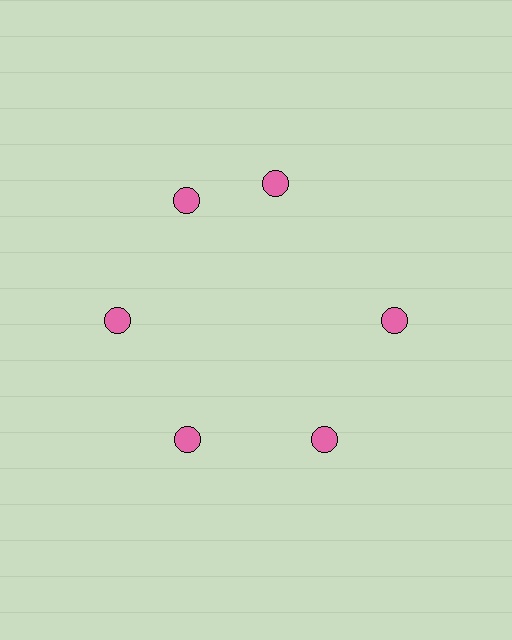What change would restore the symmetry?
The symmetry would be restored by rotating it back into even spacing with its neighbors so that all 6 circles sit at equal angles and equal distance from the center.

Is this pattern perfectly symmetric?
No. The 6 pink circles are arranged in a ring, but one element near the 1 o'clock position is rotated out of alignment along the ring, breaking the 6-fold rotational symmetry.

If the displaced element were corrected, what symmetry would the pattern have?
It would have 6-fold rotational symmetry — the pattern would map onto itself every 60 degrees.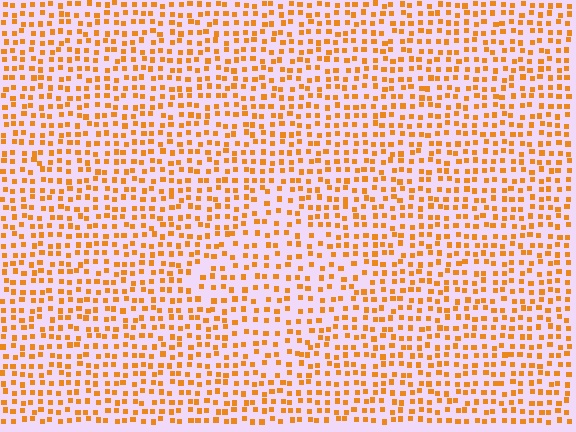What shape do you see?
I see a diamond.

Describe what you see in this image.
The image contains small orange elements arranged at two different densities. A diamond-shaped region is visible where the elements are less densely packed than the surrounding area.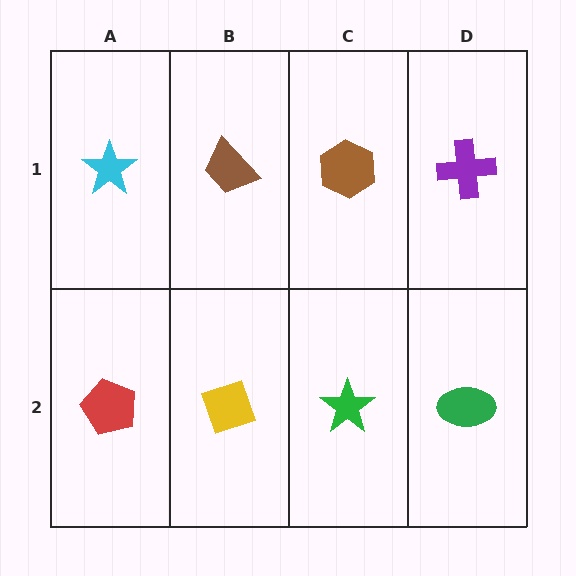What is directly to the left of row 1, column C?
A brown trapezoid.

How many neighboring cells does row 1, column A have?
2.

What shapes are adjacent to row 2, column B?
A brown trapezoid (row 1, column B), a red pentagon (row 2, column A), a green star (row 2, column C).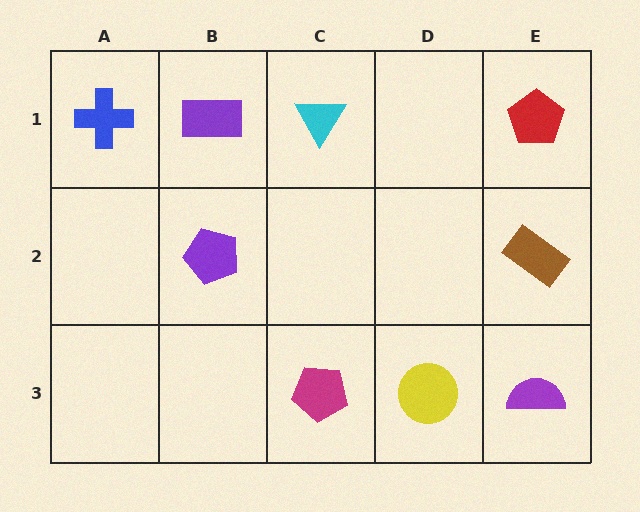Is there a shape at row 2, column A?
No, that cell is empty.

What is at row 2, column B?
A purple pentagon.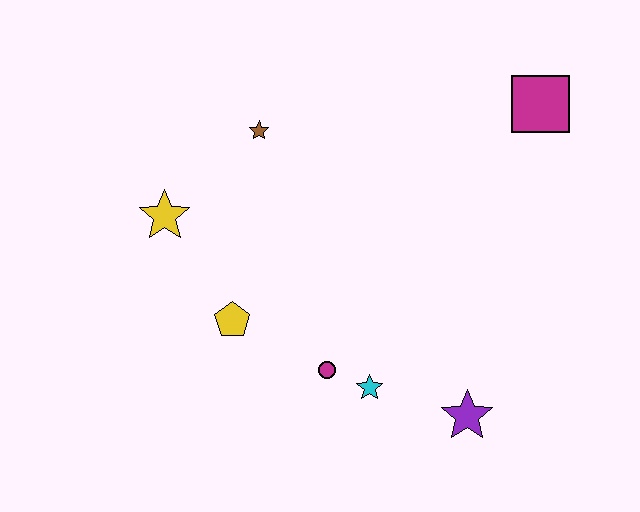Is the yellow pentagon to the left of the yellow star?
No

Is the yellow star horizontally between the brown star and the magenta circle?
No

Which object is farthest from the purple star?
The yellow star is farthest from the purple star.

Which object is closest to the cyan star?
The magenta circle is closest to the cyan star.